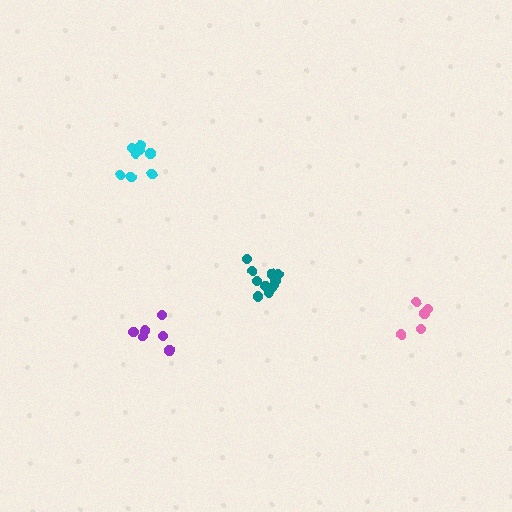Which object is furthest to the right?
The pink cluster is rightmost.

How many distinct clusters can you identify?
There are 4 distinct clusters.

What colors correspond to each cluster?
The clusters are colored: pink, teal, cyan, purple.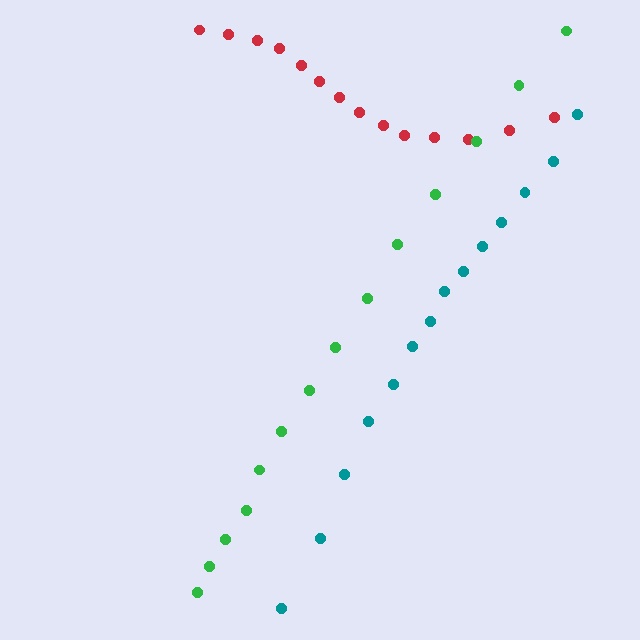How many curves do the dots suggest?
There are 3 distinct paths.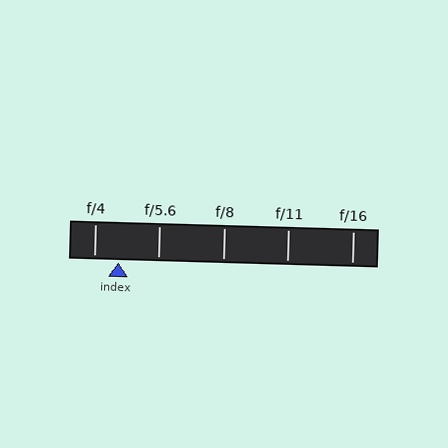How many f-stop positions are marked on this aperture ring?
There are 5 f-stop positions marked.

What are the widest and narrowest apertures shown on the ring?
The widest aperture shown is f/4 and the narrowest is f/16.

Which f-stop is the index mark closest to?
The index mark is closest to f/4.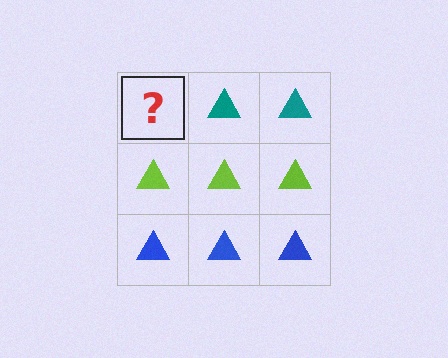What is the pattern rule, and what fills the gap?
The rule is that each row has a consistent color. The gap should be filled with a teal triangle.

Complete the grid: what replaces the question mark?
The question mark should be replaced with a teal triangle.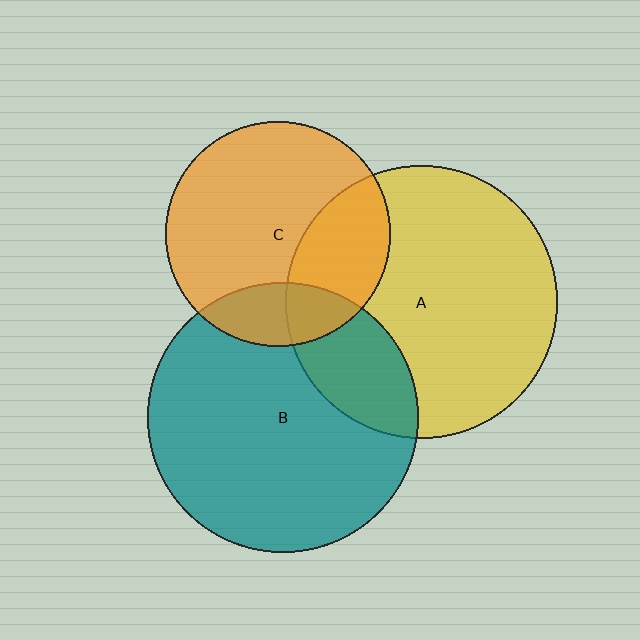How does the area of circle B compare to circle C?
Approximately 1.4 times.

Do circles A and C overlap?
Yes.